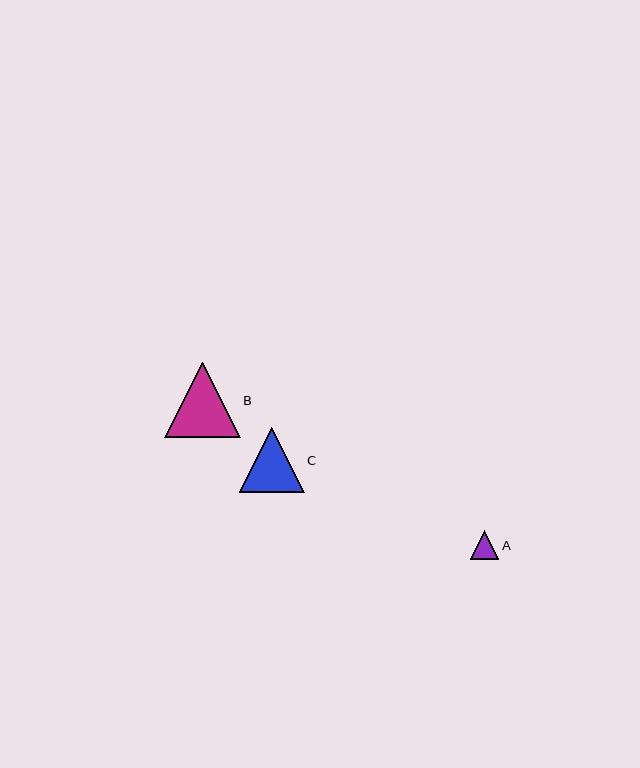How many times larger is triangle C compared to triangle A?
Triangle C is approximately 2.3 times the size of triangle A.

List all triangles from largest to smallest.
From largest to smallest: B, C, A.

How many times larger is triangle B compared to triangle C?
Triangle B is approximately 1.2 times the size of triangle C.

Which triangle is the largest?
Triangle B is the largest with a size of approximately 75 pixels.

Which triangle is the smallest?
Triangle A is the smallest with a size of approximately 29 pixels.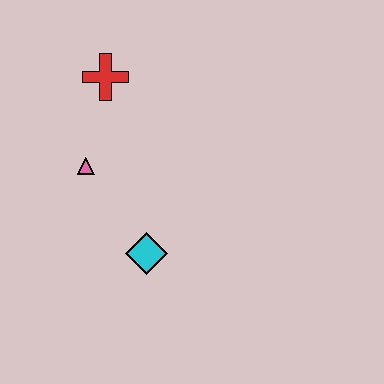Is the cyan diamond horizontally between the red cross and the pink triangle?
No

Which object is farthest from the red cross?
The cyan diamond is farthest from the red cross.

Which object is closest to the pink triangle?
The red cross is closest to the pink triangle.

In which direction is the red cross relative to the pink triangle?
The red cross is above the pink triangle.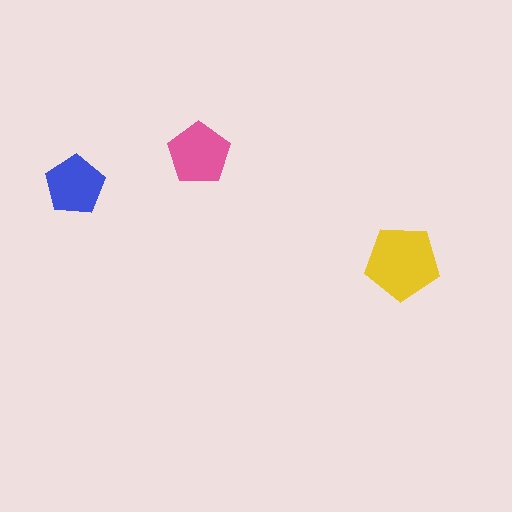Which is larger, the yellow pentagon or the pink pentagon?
The yellow one.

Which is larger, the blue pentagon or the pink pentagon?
The pink one.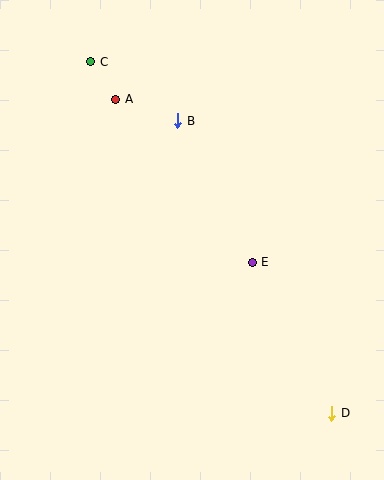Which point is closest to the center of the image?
Point E at (252, 262) is closest to the center.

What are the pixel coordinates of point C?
Point C is at (91, 62).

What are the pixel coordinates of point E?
Point E is at (252, 262).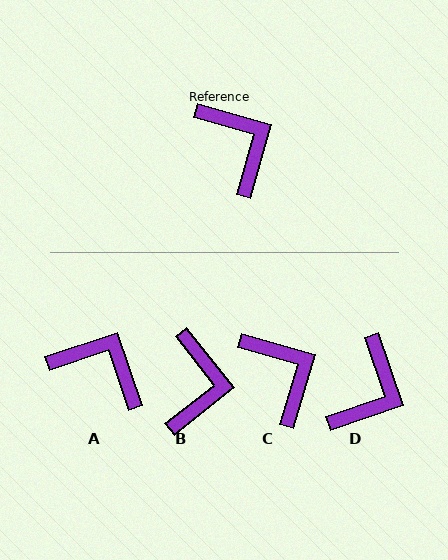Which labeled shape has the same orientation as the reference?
C.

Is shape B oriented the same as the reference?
No, it is off by about 36 degrees.